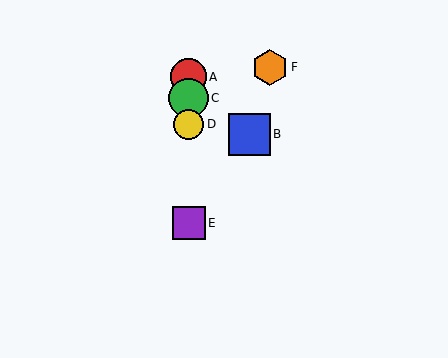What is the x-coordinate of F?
Object F is at x≈270.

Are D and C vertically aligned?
Yes, both are at x≈189.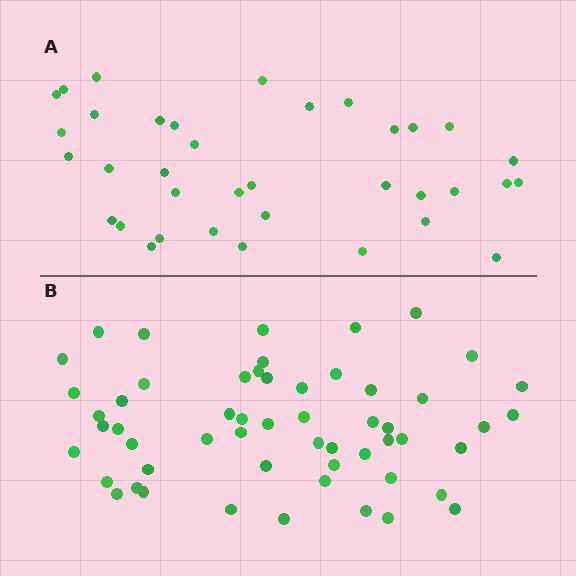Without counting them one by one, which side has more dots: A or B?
Region B (the bottom region) has more dots.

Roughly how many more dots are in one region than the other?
Region B has approximately 20 more dots than region A.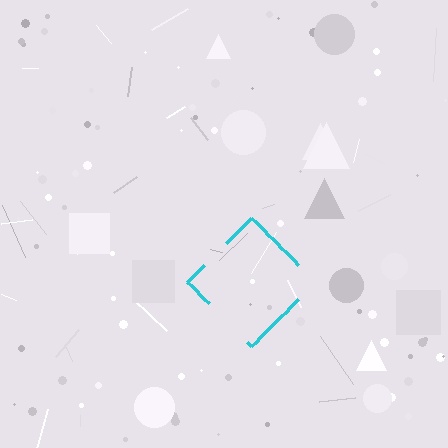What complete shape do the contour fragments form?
The contour fragments form a diamond.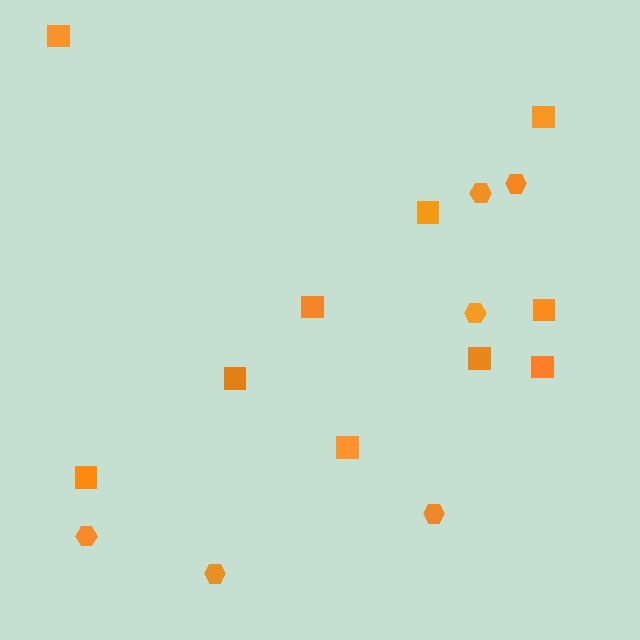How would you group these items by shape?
There are 2 groups: one group of hexagons (6) and one group of squares (10).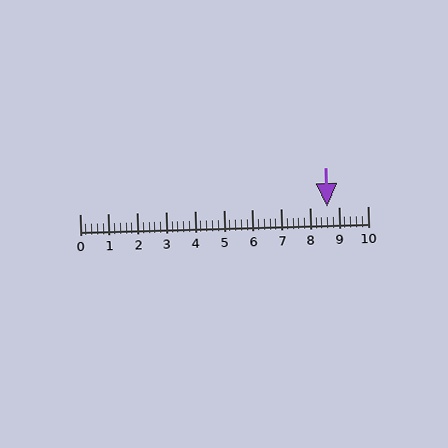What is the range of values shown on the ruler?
The ruler shows values from 0 to 10.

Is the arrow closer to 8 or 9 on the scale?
The arrow is closer to 9.